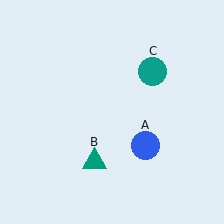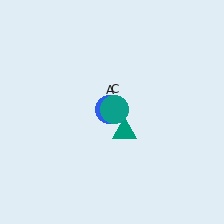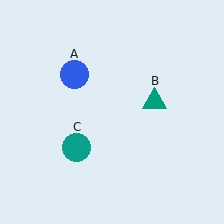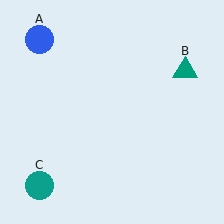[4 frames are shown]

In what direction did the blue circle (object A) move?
The blue circle (object A) moved up and to the left.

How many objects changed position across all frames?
3 objects changed position: blue circle (object A), teal triangle (object B), teal circle (object C).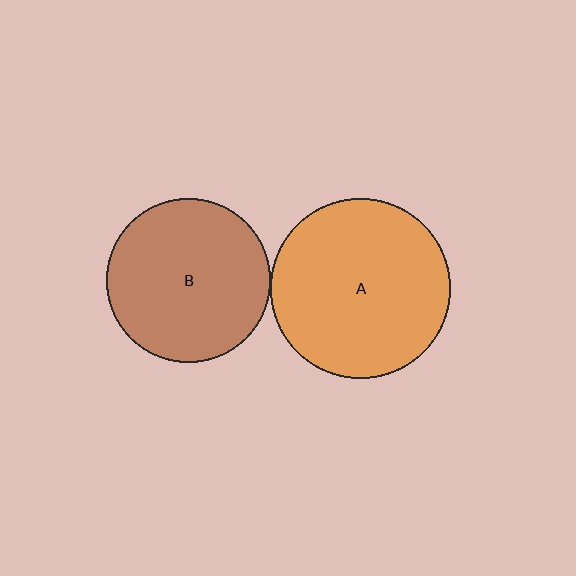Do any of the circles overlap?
No, none of the circles overlap.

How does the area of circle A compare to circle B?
Approximately 1.2 times.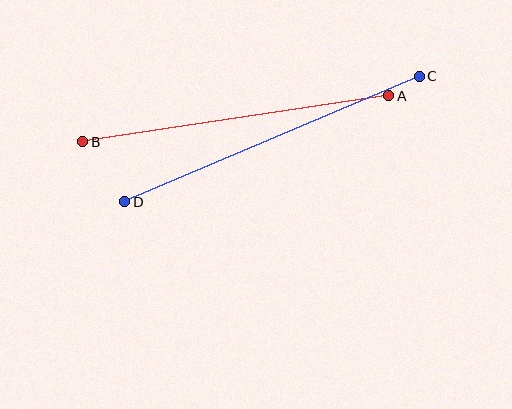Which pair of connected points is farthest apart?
Points C and D are farthest apart.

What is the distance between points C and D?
The distance is approximately 320 pixels.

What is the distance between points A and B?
The distance is approximately 309 pixels.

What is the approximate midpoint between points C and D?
The midpoint is at approximately (272, 139) pixels.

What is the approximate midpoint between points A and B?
The midpoint is at approximately (236, 119) pixels.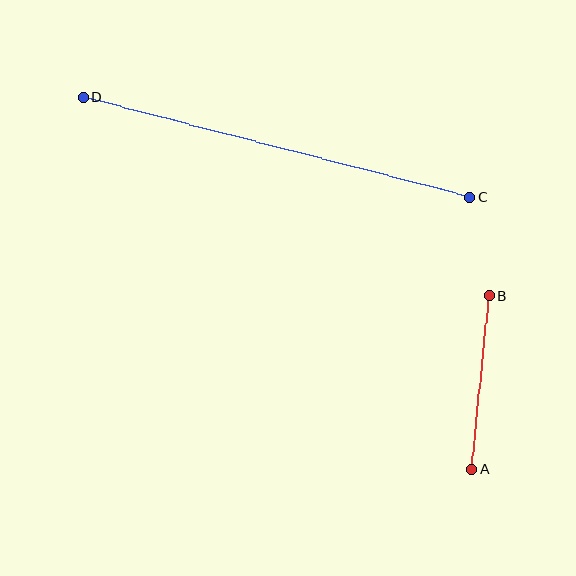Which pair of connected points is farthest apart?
Points C and D are farthest apart.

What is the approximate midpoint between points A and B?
The midpoint is at approximately (480, 382) pixels.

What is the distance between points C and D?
The distance is approximately 400 pixels.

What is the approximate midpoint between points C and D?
The midpoint is at approximately (276, 147) pixels.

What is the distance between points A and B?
The distance is approximately 174 pixels.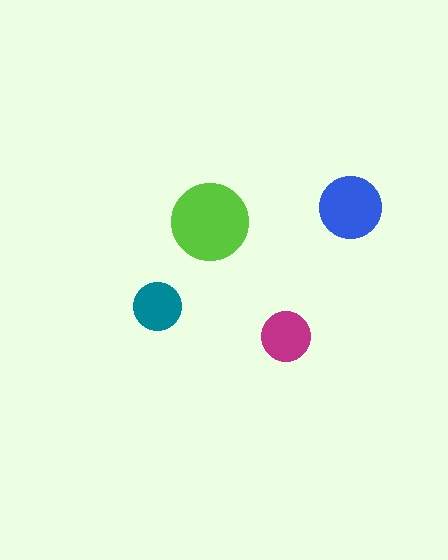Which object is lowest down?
The magenta circle is bottommost.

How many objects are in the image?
There are 4 objects in the image.